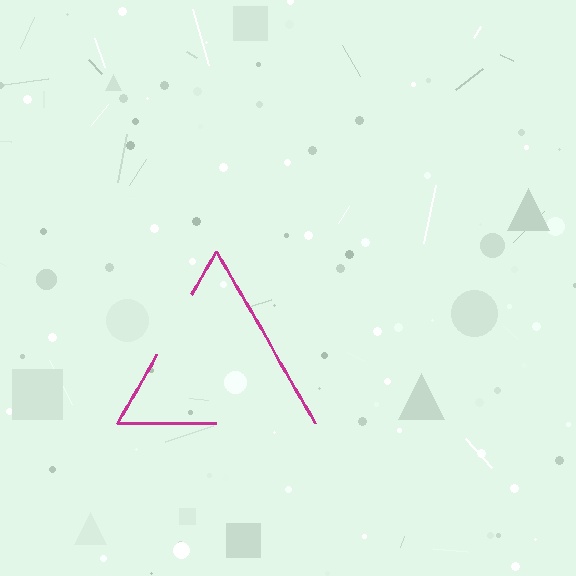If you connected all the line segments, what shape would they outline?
They would outline a triangle.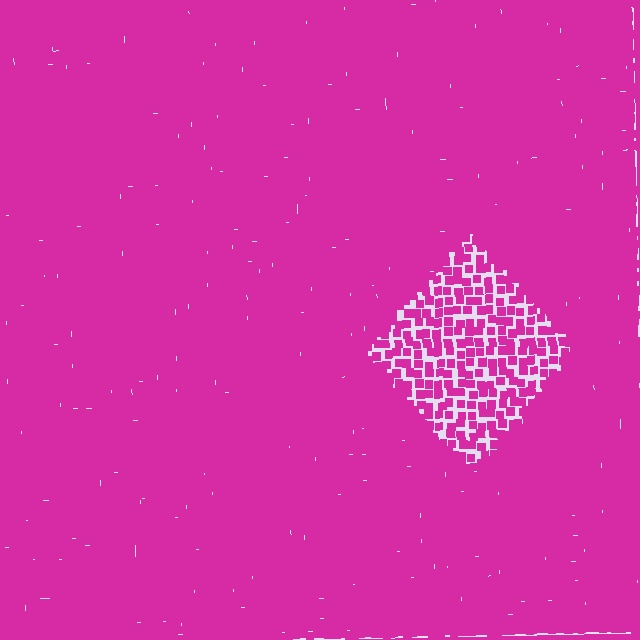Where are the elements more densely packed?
The elements are more densely packed outside the diamond boundary.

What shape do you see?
I see a diamond.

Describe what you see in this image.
The image contains small magenta elements arranged at two different densities. A diamond-shaped region is visible where the elements are less densely packed than the surrounding area.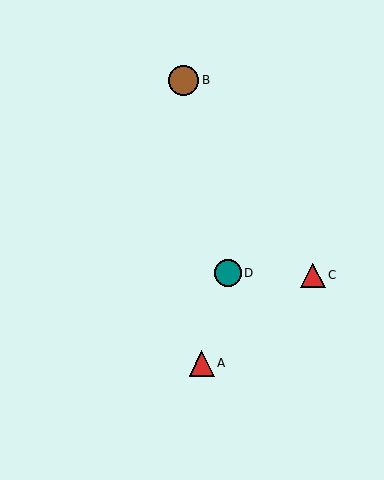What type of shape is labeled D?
Shape D is a teal circle.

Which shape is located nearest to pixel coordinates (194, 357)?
The red triangle (labeled A) at (202, 363) is nearest to that location.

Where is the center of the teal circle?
The center of the teal circle is at (228, 273).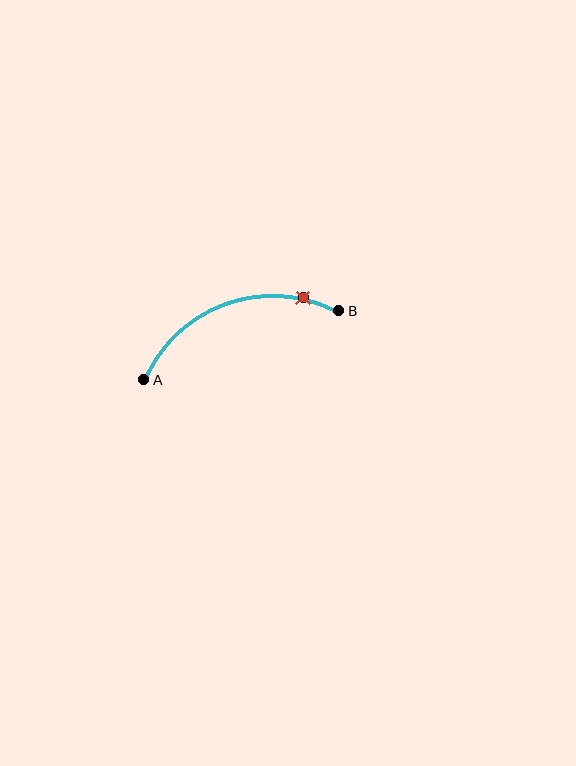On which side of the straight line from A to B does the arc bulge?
The arc bulges above the straight line connecting A and B.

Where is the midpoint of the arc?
The arc midpoint is the point on the curve farthest from the straight line joining A and B. It sits above that line.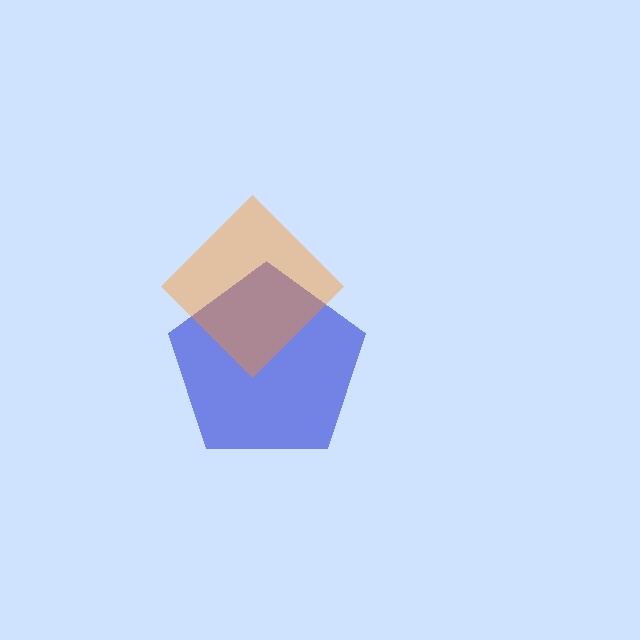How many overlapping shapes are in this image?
There are 2 overlapping shapes in the image.